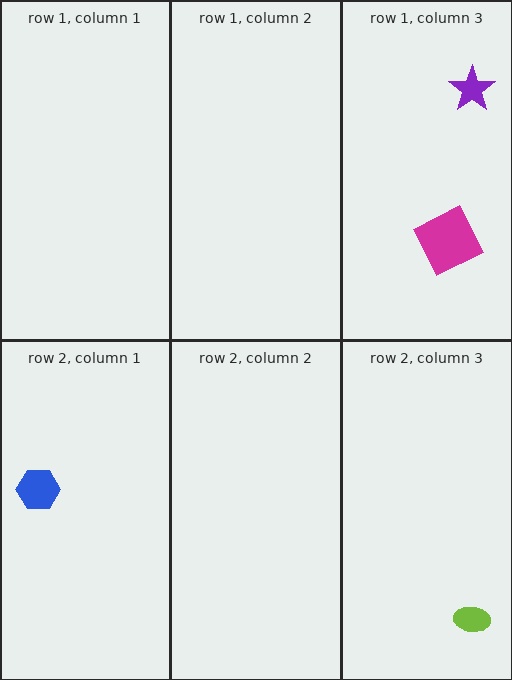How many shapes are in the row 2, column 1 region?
1.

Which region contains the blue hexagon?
The row 2, column 1 region.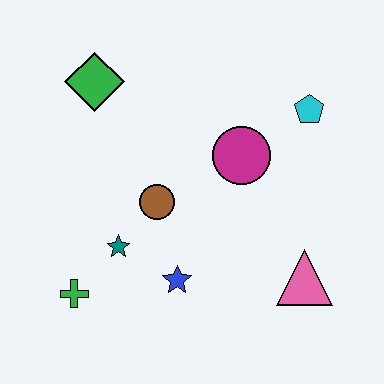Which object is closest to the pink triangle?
The blue star is closest to the pink triangle.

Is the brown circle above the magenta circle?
No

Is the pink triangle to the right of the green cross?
Yes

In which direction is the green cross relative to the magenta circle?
The green cross is to the left of the magenta circle.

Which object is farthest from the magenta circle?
The green cross is farthest from the magenta circle.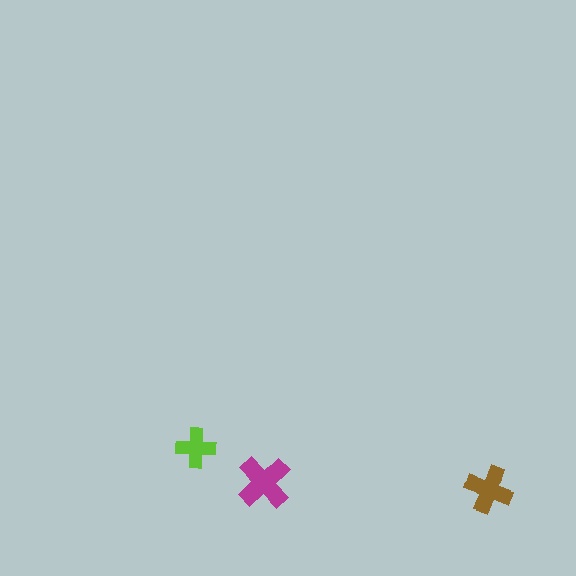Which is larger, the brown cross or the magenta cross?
The magenta one.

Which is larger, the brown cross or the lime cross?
The brown one.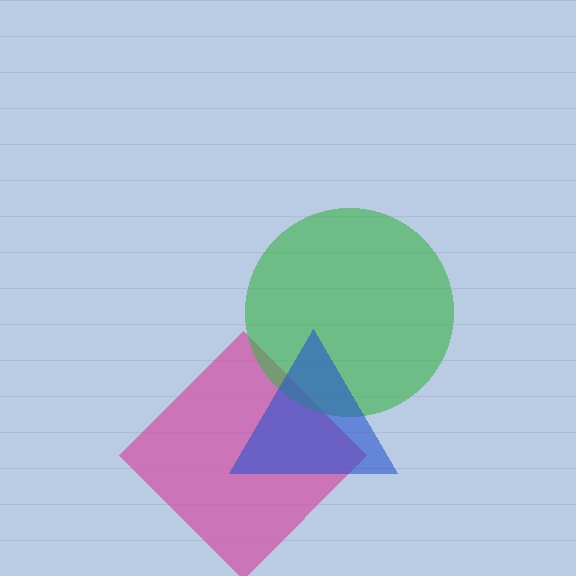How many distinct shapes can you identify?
There are 3 distinct shapes: a magenta diamond, a green circle, a blue triangle.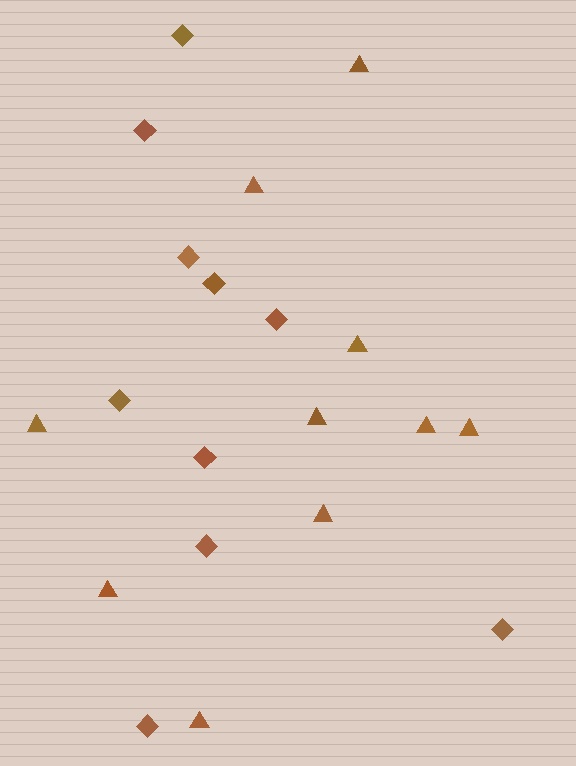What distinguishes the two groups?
There are 2 groups: one group of triangles (10) and one group of diamonds (10).